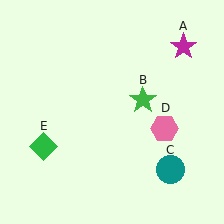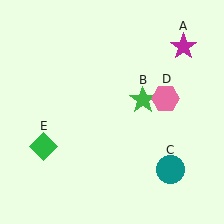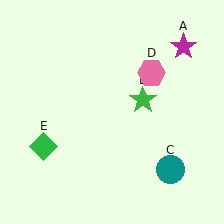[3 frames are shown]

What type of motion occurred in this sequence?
The pink hexagon (object D) rotated counterclockwise around the center of the scene.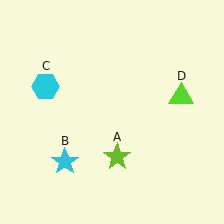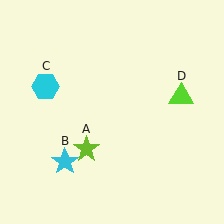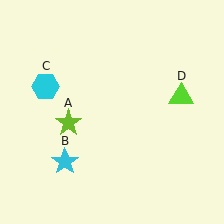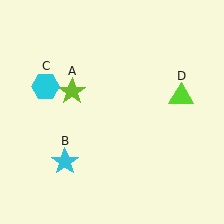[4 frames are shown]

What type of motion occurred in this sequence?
The lime star (object A) rotated clockwise around the center of the scene.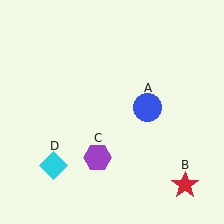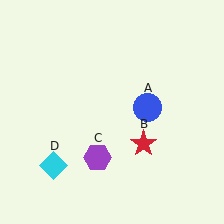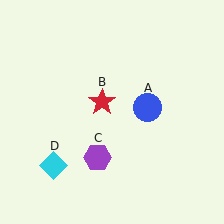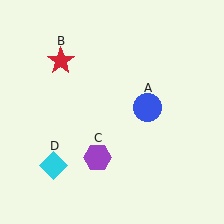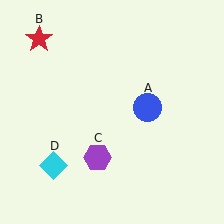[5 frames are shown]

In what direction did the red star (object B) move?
The red star (object B) moved up and to the left.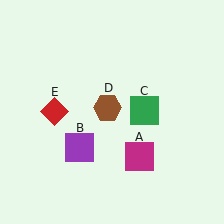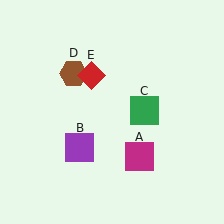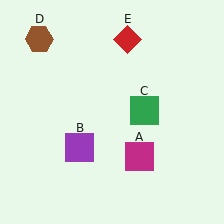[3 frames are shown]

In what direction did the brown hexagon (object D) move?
The brown hexagon (object D) moved up and to the left.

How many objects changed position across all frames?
2 objects changed position: brown hexagon (object D), red diamond (object E).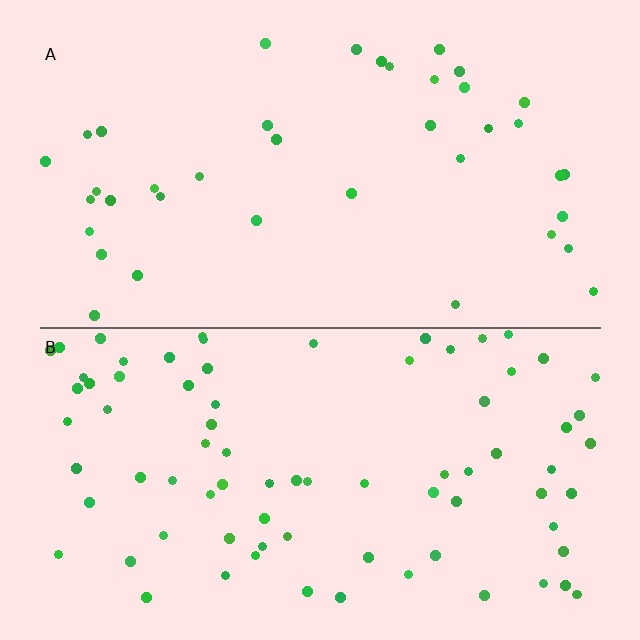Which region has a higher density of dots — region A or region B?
B (the bottom).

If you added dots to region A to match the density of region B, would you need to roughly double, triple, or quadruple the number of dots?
Approximately double.